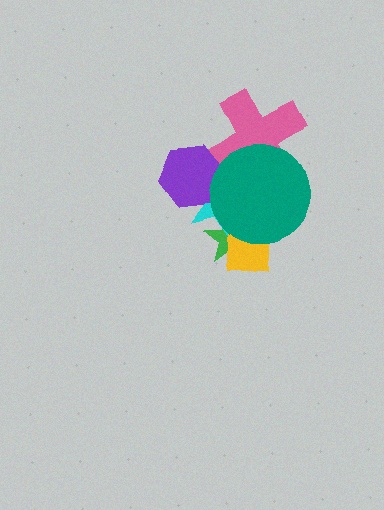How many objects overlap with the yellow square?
2 objects overlap with the yellow square.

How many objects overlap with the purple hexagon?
2 objects overlap with the purple hexagon.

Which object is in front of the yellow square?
The teal circle is in front of the yellow square.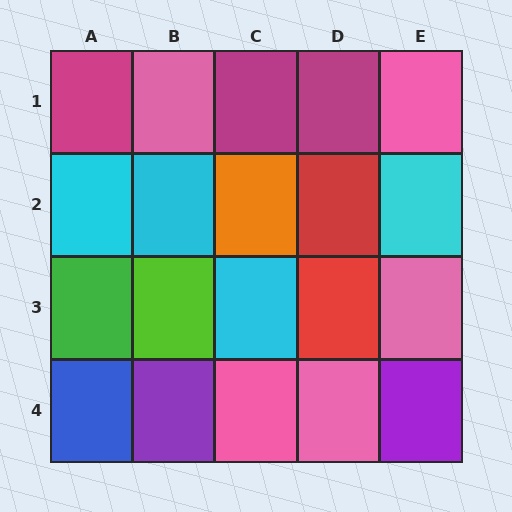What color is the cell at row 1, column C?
Magenta.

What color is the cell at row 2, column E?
Cyan.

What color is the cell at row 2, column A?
Cyan.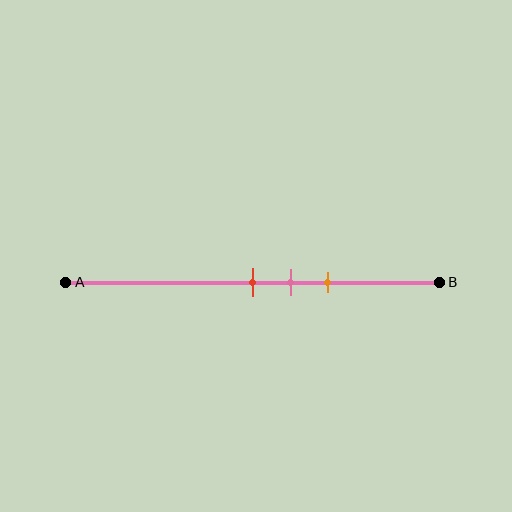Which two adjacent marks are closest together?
The red and pink marks are the closest adjacent pair.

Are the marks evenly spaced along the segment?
Yes, the marks are approximately evenly spaced.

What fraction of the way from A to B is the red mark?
The red mark is approximately 50% (0.5) of the way from A to B.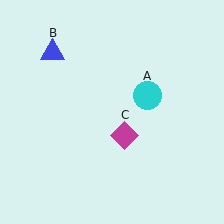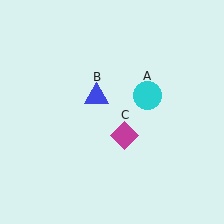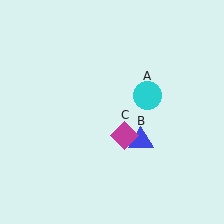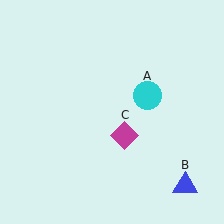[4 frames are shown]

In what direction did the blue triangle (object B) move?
The blue triangle (object B) moved down and to the right.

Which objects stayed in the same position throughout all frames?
Cyan circle (object A) and magenta diamond (object C) remained stationary.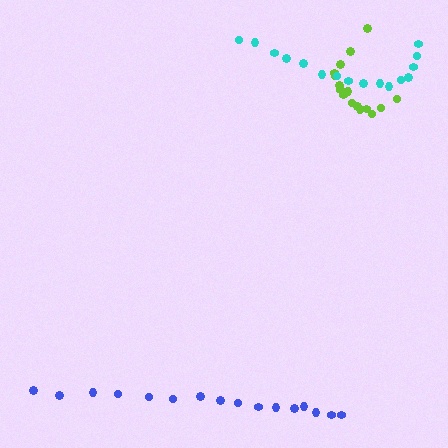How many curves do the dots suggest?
There are 3 distinct paths.